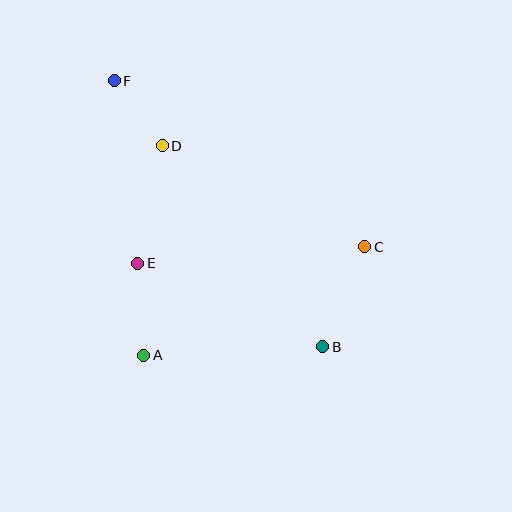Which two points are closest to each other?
Points D and F are closest to each other.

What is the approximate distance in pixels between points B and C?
The distance between B and C is approximately 108 pixels.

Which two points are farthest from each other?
Points B and F are farthest from each other.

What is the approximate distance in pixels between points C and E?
The distance between C and E is approximately 228 pixels.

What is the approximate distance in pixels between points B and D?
The distance between B and D is approximately 257 pixels.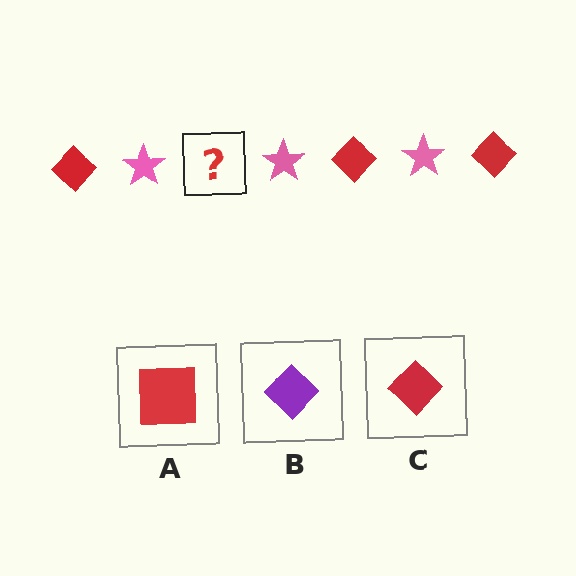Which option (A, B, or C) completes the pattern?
C.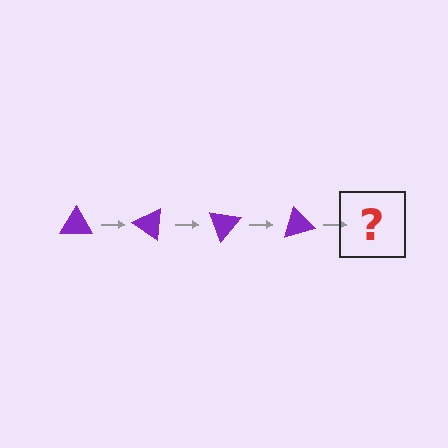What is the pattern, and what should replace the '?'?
The pattern is that the triangle rotates 35 degrees each step. The '?' should be a purple triangle rotated 140 degrees.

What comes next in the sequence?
The next element should be a purple triangle rotated 140 degrees.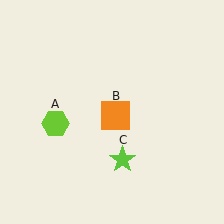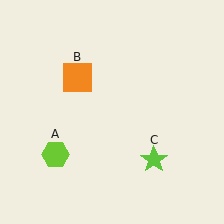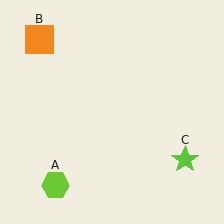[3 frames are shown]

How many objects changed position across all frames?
3 objects changed position: lime hexagon (object A), orange square (object B), lime star (object C).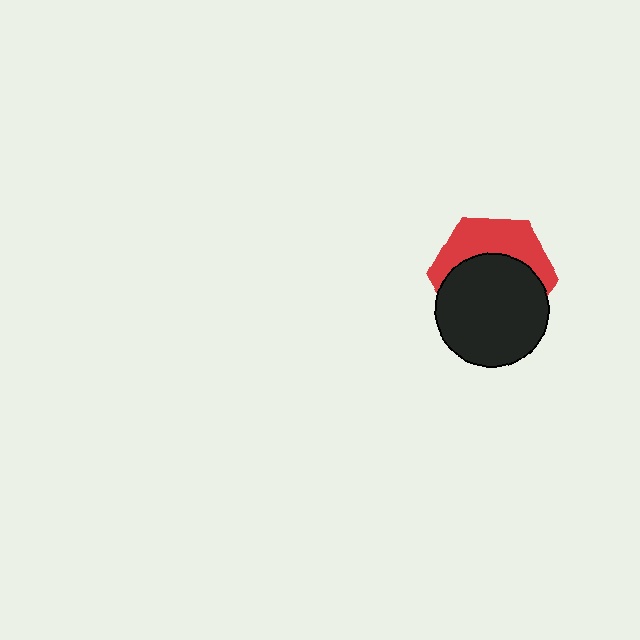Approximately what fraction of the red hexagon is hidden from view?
Roughly 60% of the red hexagon is hidden behind the black circle.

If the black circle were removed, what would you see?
You would see the complete red hexagon.